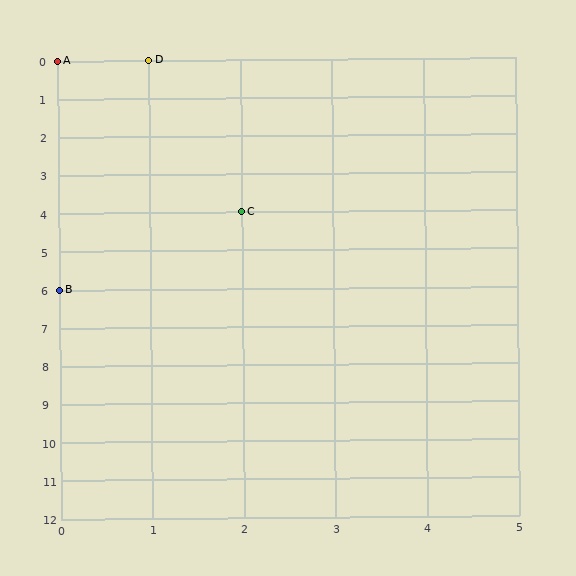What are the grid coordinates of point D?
Point D is at grid coordinates (1, 0).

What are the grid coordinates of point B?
Point B is at grid coordinates (0, 6).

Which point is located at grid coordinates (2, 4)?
Point C is at (2, 4).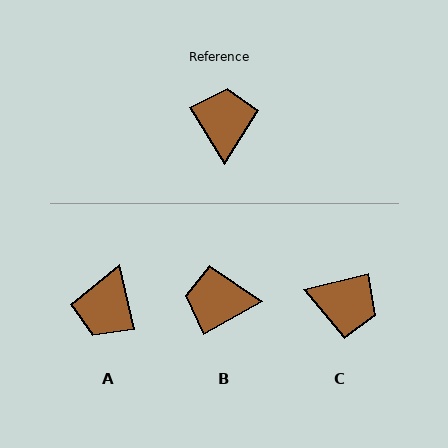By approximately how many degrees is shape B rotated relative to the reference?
Approximately 87 degrees counter-clockwise.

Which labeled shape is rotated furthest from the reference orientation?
A, about 161 degrees away.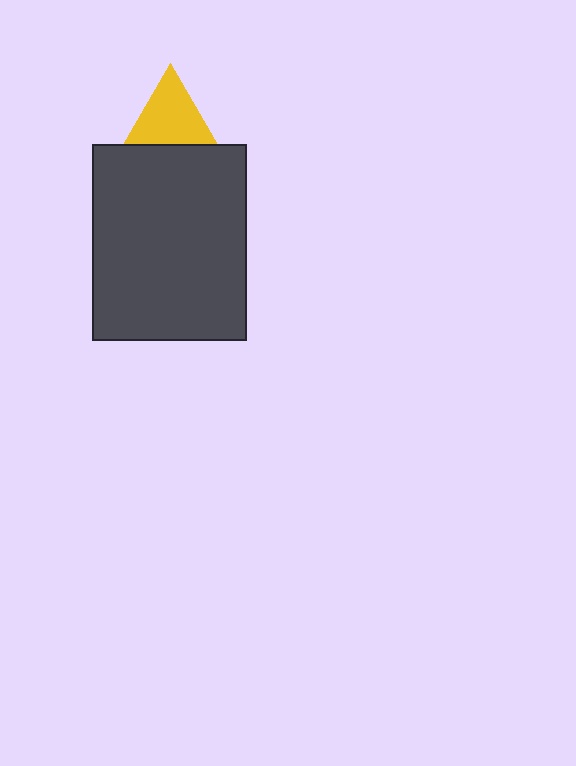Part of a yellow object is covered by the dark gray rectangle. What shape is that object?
It is a triangle.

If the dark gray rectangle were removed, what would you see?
You would see the complete yellow triangle.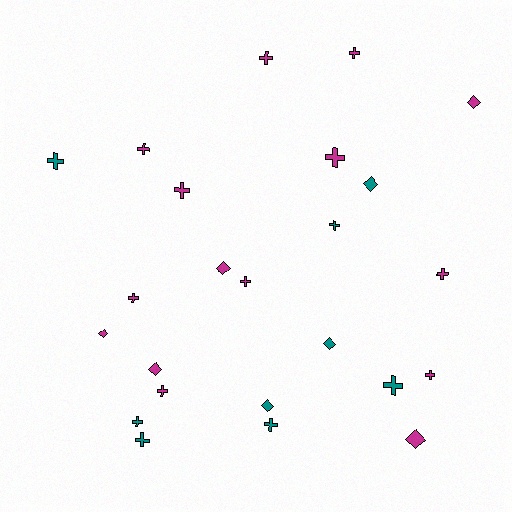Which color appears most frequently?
Magenta, with 15 objects.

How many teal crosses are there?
There are 6 teal crosses.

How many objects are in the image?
There are 24 objects.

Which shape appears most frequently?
Cross, with 16 objects.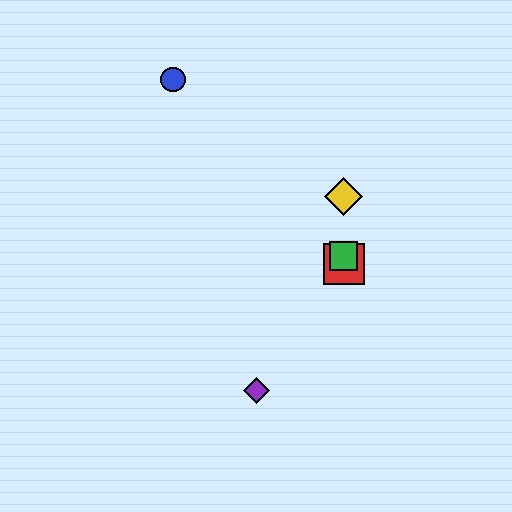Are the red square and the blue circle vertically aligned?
No, the red square is at x≈344 and the blue circle is at x≈173.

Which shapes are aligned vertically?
The red square, the green square, the yellow diamond are aligned vertically.